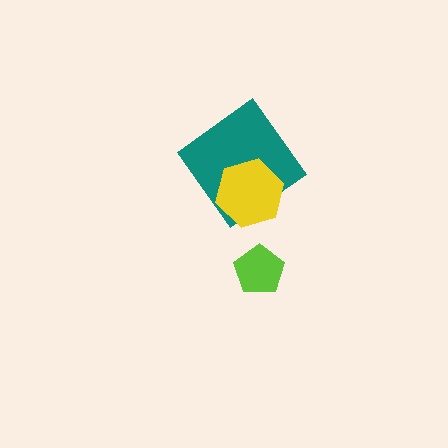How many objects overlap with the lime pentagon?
0 objects overlap with the lime pentagon.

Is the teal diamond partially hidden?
Yes, it is partially covered by another shape.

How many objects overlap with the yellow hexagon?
1 object overlaps with the yellow hexagon.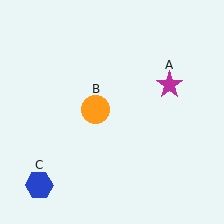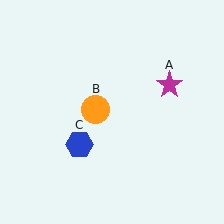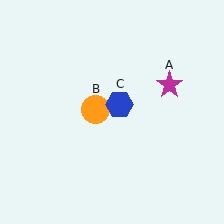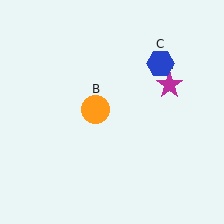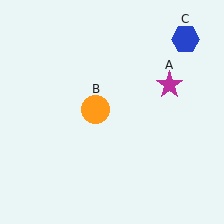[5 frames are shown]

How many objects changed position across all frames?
1 object changed position: blue hexagon (object C).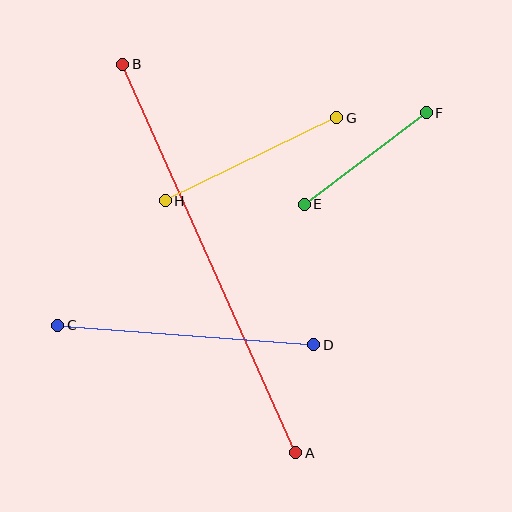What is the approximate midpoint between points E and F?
The midpoint is at approximately (365, 158) pixels.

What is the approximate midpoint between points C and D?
The midpoint is at approximately (186, 335) pixels.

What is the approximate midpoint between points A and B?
The midpoint is at approximately (209, 259) pixels.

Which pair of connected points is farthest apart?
Points A and B are farthest apart.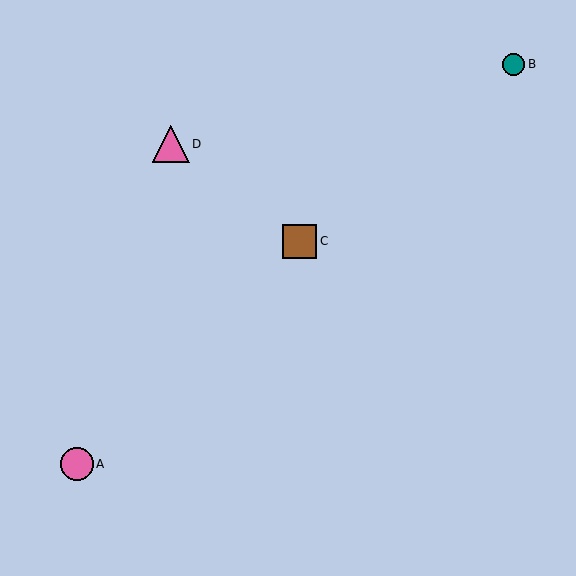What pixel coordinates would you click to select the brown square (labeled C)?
Click at (300, 241) to select the brown square C.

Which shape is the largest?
The pink triangle (labeled D) is the largest.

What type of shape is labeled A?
Shape A is a pink circle.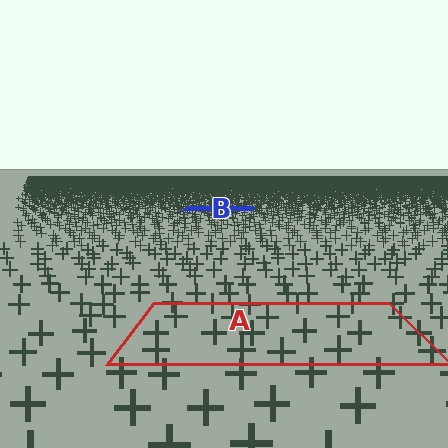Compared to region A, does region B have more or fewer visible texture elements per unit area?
Region B has more texture elements per unit area — they are packed more densely because it is farther away.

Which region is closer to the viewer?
Region A is closer. The texture elements there are larger and more spread out.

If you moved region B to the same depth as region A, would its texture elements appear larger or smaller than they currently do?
They would appear larger. At a closer depth, the same texture elements are projected at a bigger on-screen size.